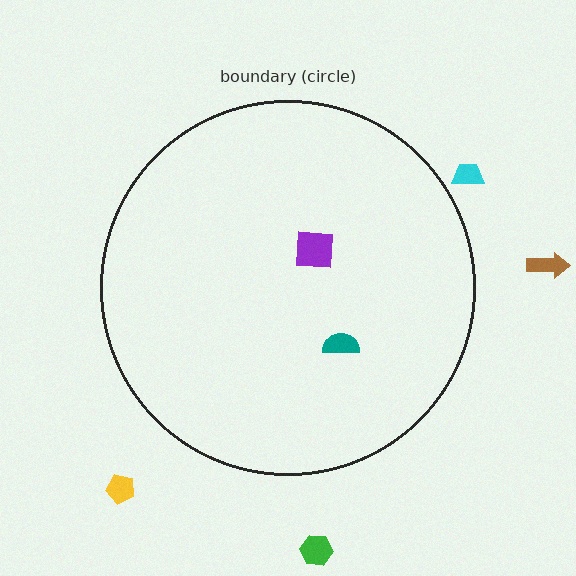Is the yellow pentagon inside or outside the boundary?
Outside.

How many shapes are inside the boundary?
2 inside, 4 outside.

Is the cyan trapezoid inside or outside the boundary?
Outside.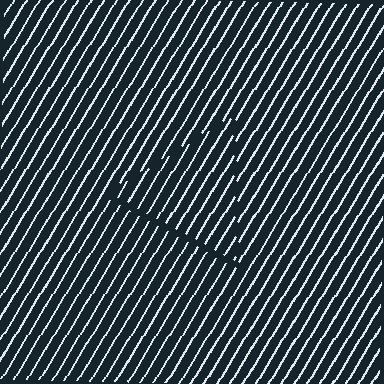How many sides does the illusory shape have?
3 sides — the line-ends trace a triangle.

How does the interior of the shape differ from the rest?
The interior of the shape contains the same grating, shifted by half a period — the contour is defined by the phase discontinuity where line-ends from the inner and outer gratings abut.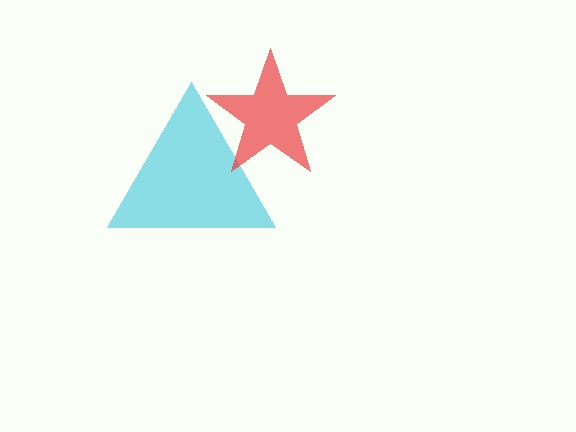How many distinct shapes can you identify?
There are 2 distinct shapes: a cyan triangle, a red star.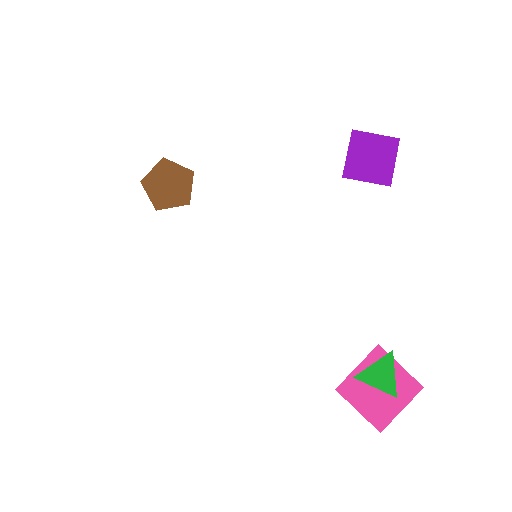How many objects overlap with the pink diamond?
1 object overlaps with the pink diamond.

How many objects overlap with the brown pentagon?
0 objects overlap with the brown pentagon.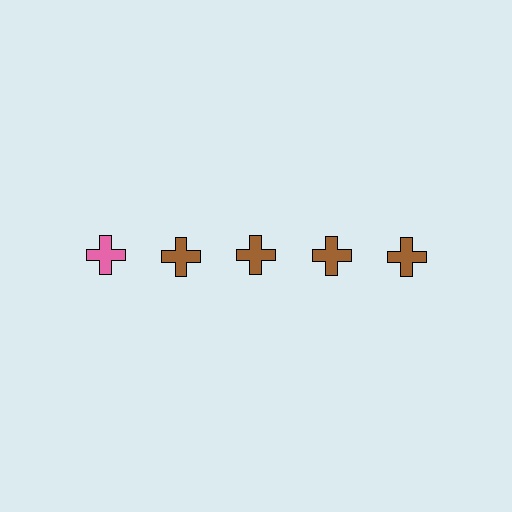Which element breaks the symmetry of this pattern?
The pink cross in the top row, leftmost column breaks the symmetry. All other shapes are brown crosses.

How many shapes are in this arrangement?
There are 5 shapes arranged in a grid pattern.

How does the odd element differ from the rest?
It has a different color: pink instead of brown.